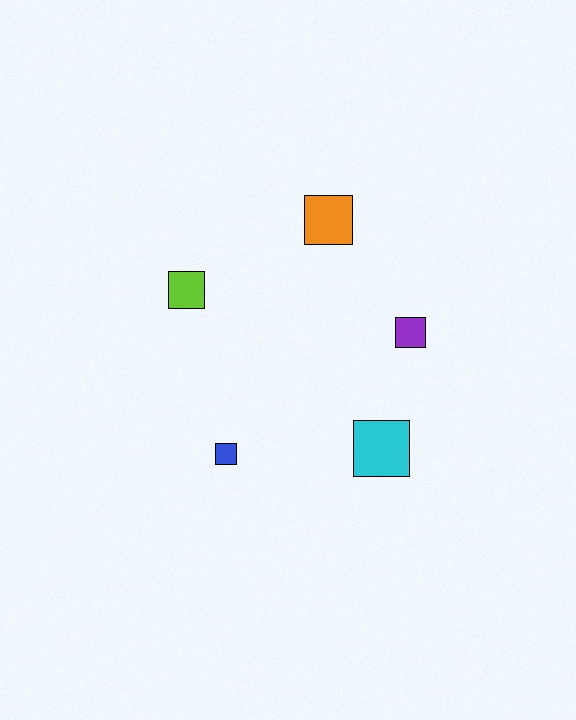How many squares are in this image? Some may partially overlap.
There are 5 squares.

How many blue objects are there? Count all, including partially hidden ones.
There is 1 blue object.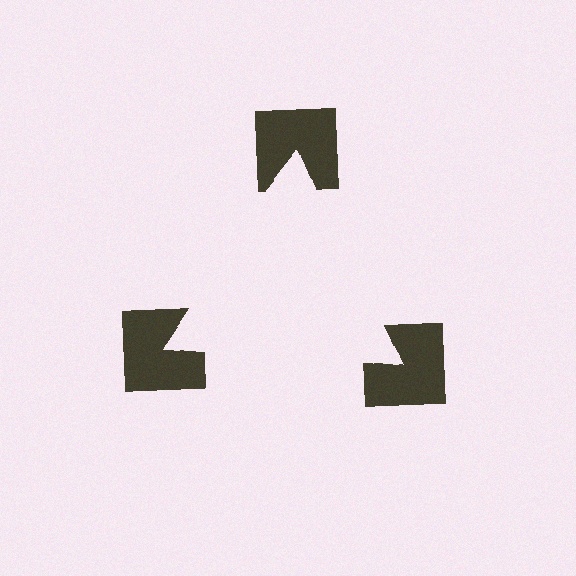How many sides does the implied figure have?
3 sides.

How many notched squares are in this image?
There are 3 — one at each vertex of the illusory triangle.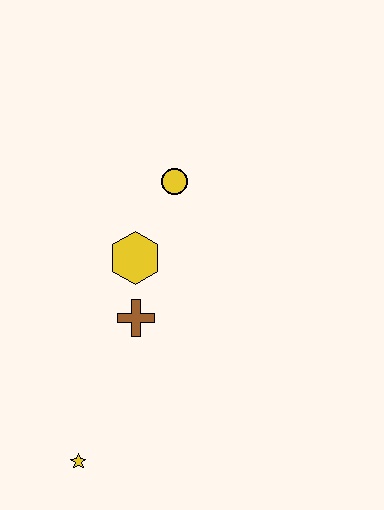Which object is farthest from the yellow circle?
The yellow star is farthest from the yellow circle.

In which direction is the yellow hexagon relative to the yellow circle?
The yellow hexagon is below the yellow circle.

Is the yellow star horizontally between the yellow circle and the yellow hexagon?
No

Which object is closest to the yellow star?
The brown cross is closest to the yellow star.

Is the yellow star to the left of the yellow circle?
Yes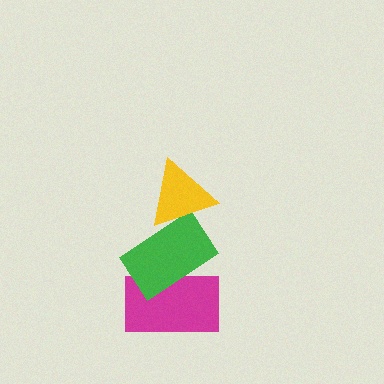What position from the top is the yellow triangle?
The yellow triangle is 1st from the top.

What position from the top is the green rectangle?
The green rectangle is 2nd from the top.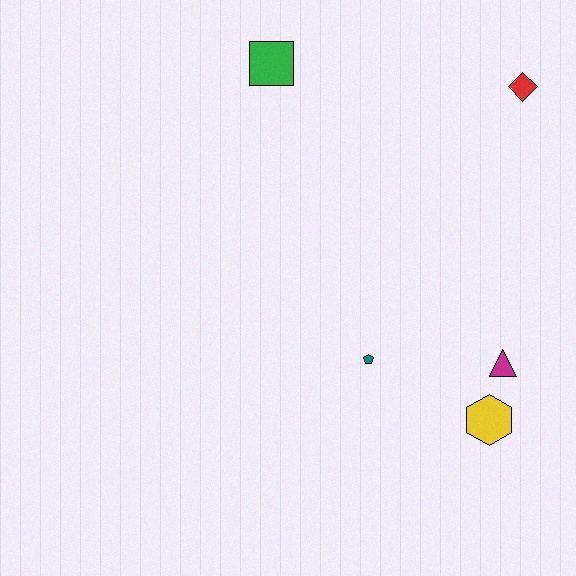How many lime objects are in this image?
There are no lime objects.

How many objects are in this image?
There are 5 objects.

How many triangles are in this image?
There is 1 triangle.